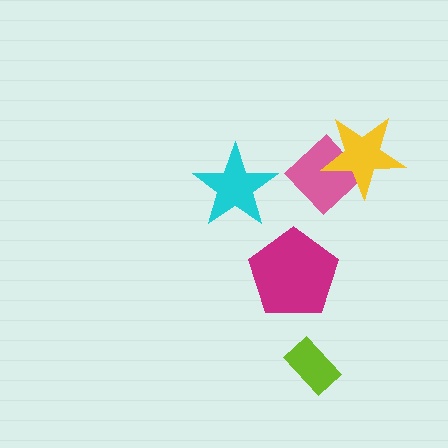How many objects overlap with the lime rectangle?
0 objects overlap with the lime rectangle.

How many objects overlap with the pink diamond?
1 object overlaps with the pink diamond.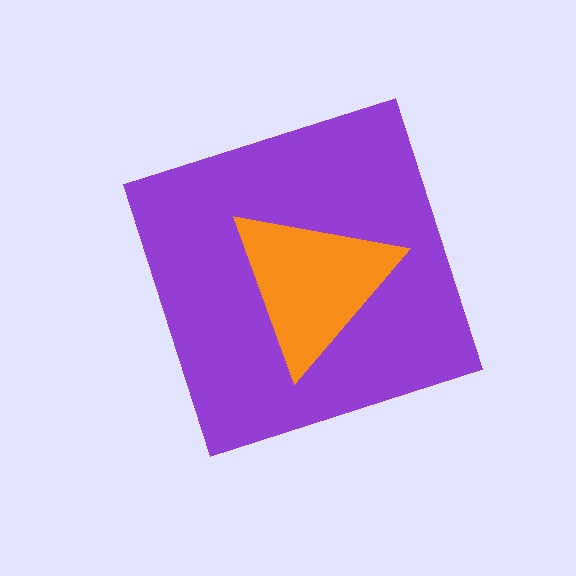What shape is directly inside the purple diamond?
The orange triangle.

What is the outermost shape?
The purple diamond.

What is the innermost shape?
The orange triangle.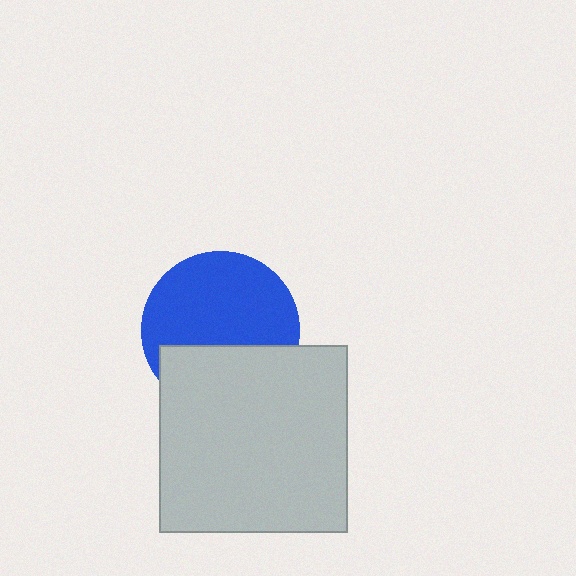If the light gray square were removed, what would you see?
You would see the complete blue circle.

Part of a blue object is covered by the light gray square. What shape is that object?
It is a circle.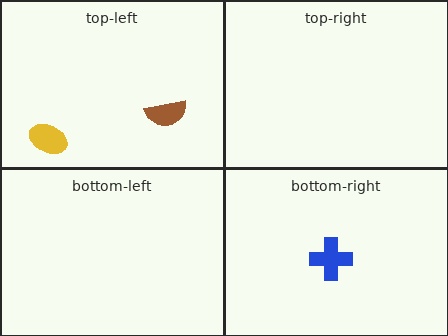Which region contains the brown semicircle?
The top-left region.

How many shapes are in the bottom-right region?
1.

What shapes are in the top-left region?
The yellow ellipse, the brown semicircle.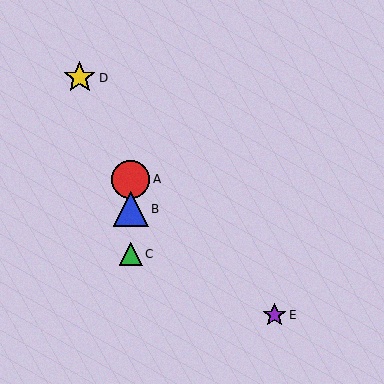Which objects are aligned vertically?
Objects A, B, C are aligned vertically.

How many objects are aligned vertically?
3 objects (A, B, C) are aligned vertically.